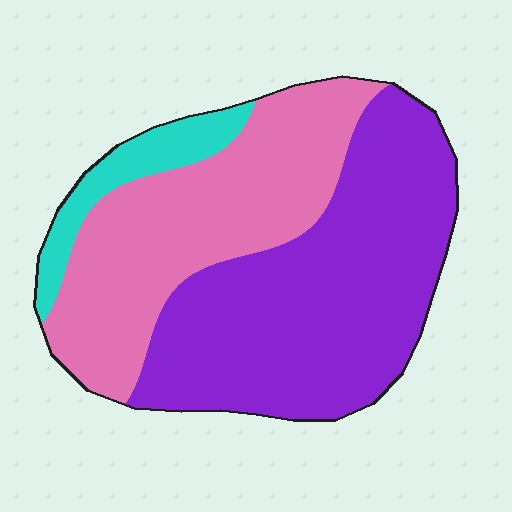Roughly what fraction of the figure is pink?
Pink takes up about three eighths (3/8) of the figure.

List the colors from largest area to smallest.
From largest to smallest: purple, pink, cyan.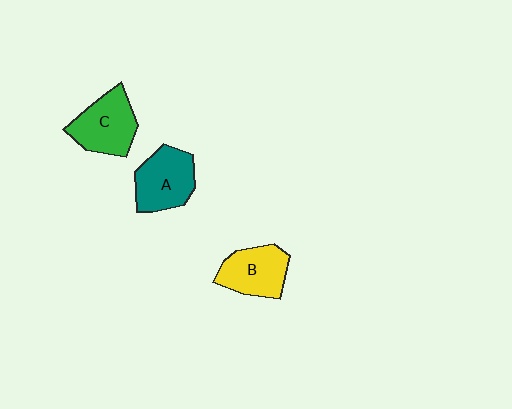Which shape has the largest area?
Shape C (green).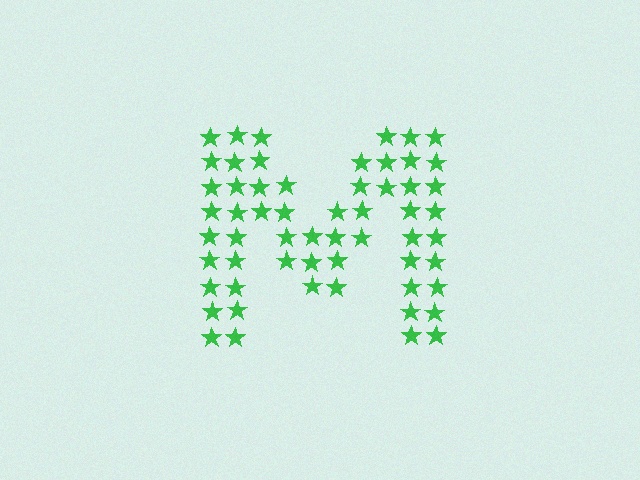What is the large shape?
The large shape is the letter M.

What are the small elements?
The small elements are stars.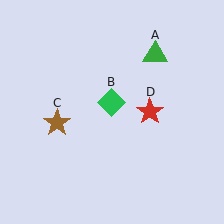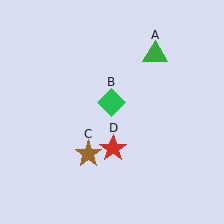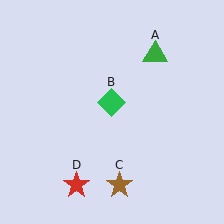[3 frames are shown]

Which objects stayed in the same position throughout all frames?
Green triangle (object A) and green diamond (object B) remained stationary.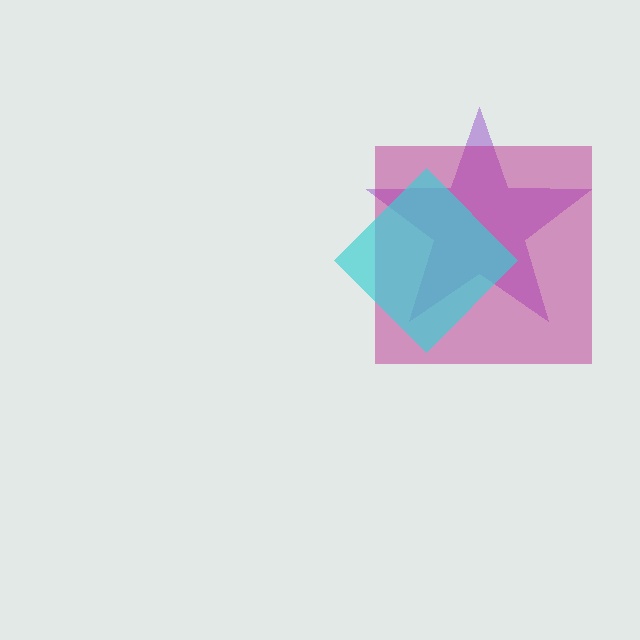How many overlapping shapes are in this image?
There are 3 overlapping shapes in the image.